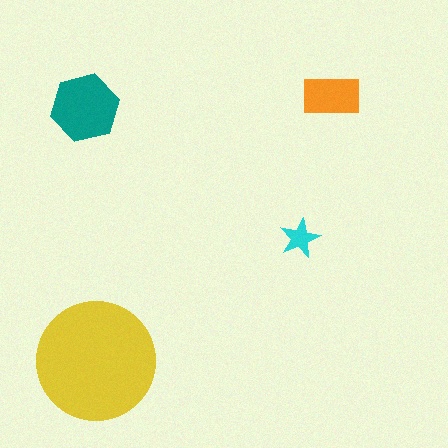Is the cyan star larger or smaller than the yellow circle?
Smaller.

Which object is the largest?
The yellow circle.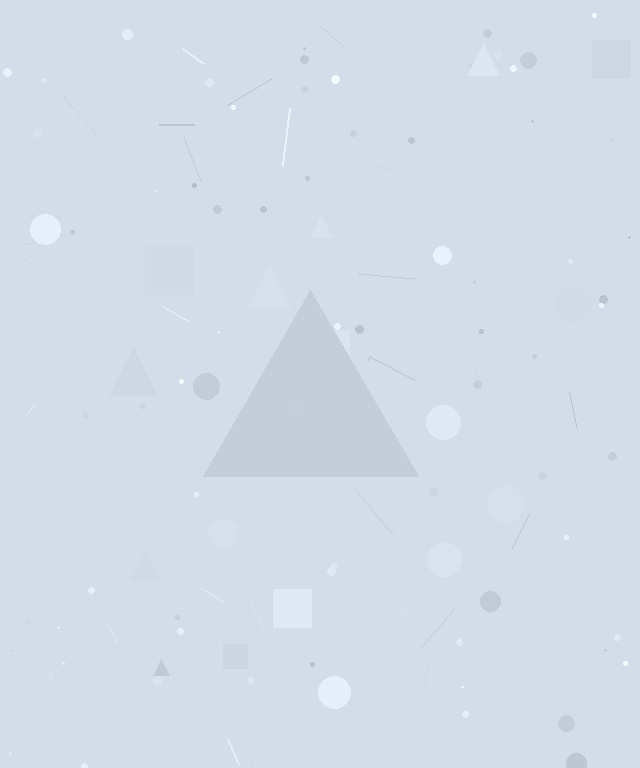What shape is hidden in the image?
A triangle is hidden in the image.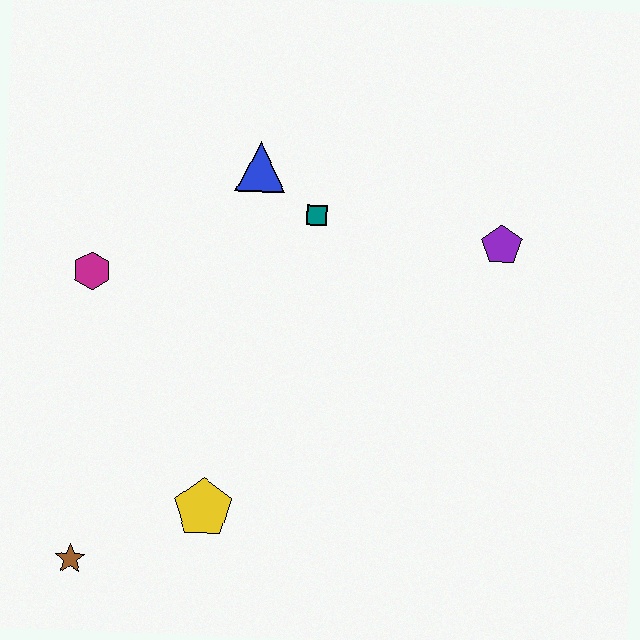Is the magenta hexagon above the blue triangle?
No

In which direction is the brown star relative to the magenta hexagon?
The brown star is below the magenta hexagon.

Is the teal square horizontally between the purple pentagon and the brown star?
Yes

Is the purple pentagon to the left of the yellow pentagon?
No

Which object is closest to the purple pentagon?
The teal square is closest to the purple pentagon.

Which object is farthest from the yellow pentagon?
The purple pentagon is farthest from the yellow pentagon.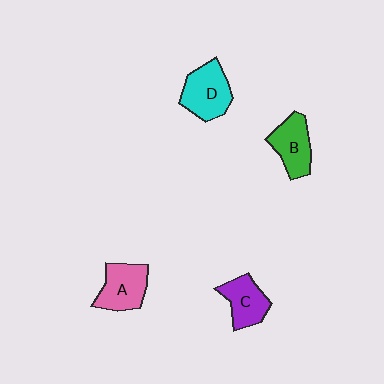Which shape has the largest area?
Shape D (cyan).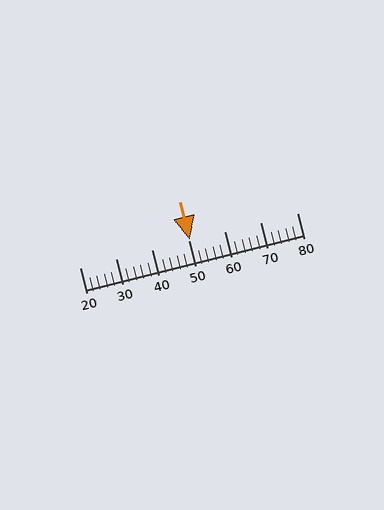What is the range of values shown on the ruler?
The ruler shows values from 20 to 80.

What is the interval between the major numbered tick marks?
The major tick marks are spaced 10 units apart.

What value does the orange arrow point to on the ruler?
The orange arrow points to approximately 50.